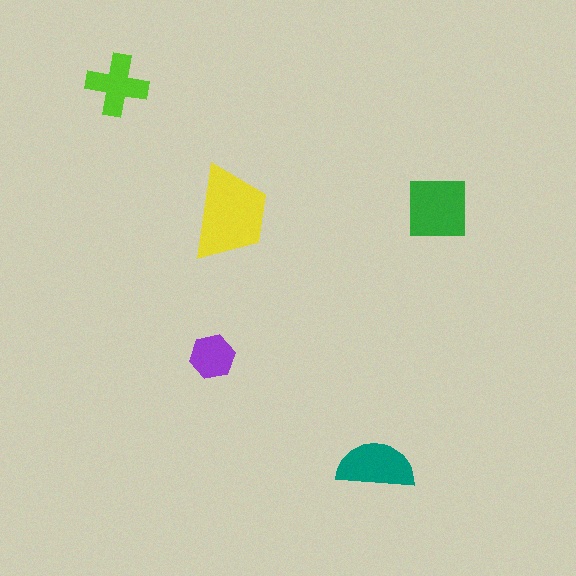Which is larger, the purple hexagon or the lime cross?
The lime cross.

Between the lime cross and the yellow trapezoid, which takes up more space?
The yellow trapezoid.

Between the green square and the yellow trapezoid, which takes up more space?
The yellow trapezoid.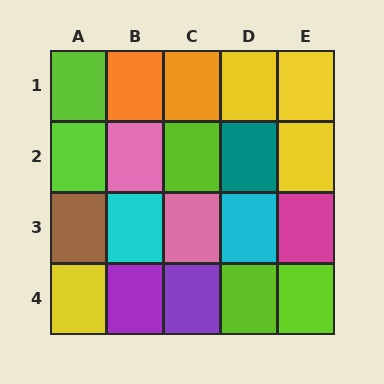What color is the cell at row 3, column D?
Cyan.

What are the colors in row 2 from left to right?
Lime, pink, lime, teal, yellow.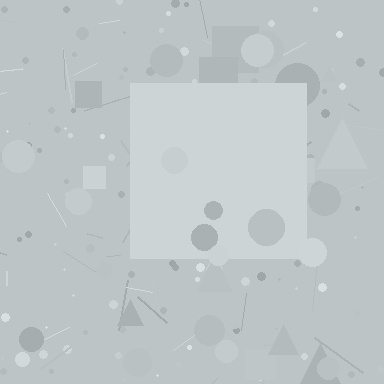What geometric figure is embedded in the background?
A square is embedded in the background.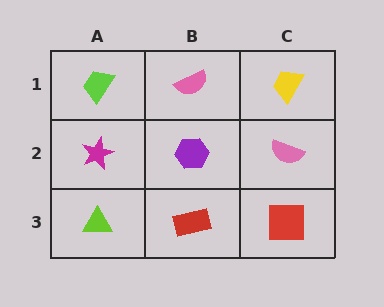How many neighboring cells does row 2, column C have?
3.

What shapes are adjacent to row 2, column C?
A yellow trapezoid (row 1, column C), a red square (row 3, column C), a purple hexagon (row 2, column B).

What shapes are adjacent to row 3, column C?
A pink semicircle (row 2, column C), a red rectangle (row 3, column B).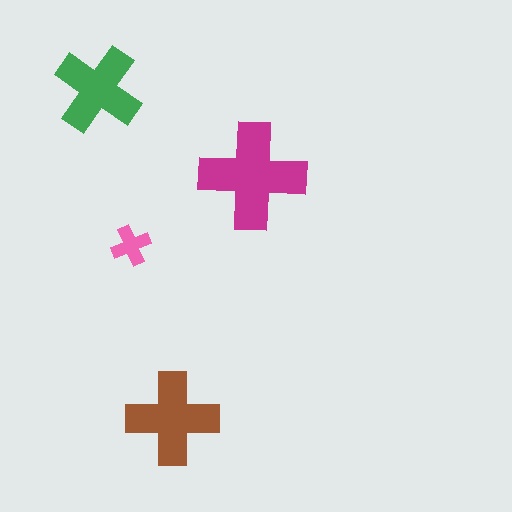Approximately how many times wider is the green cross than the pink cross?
About 2 times wider.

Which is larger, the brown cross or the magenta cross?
The magenta one.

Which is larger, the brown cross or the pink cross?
The brown one.